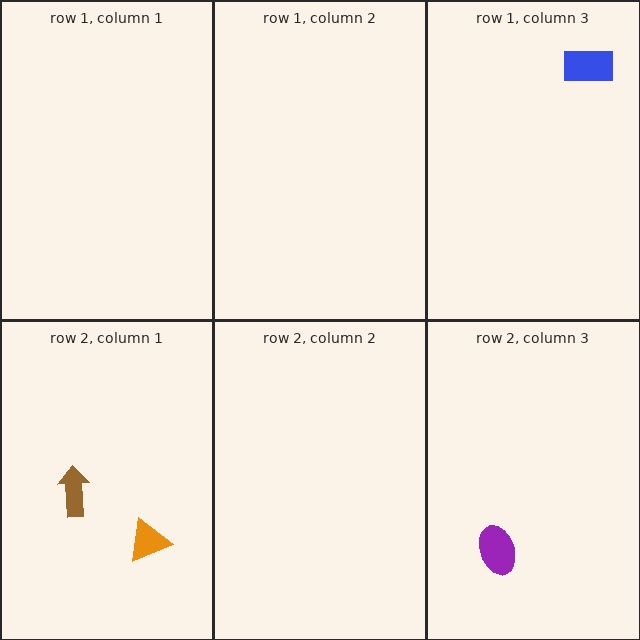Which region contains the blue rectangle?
The row 1, column 3 region.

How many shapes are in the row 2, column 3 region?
1.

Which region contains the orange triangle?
The row 2, column 1 region.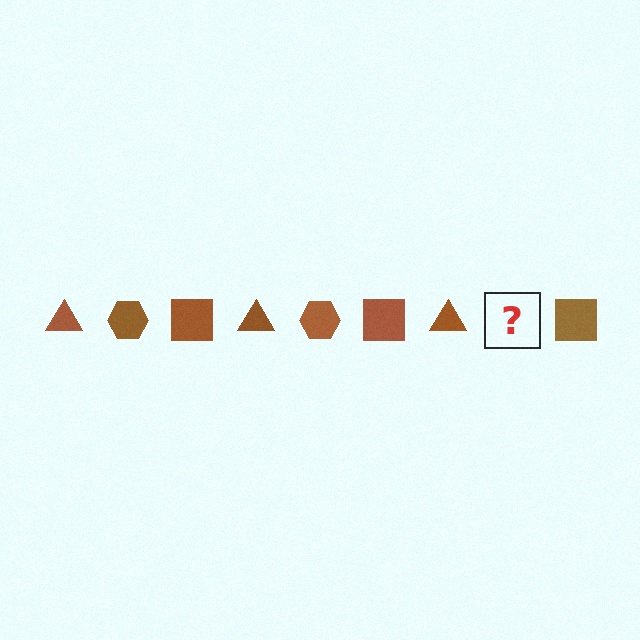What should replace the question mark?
The question mark should be replaced with a brown hexagon.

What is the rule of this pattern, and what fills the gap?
The rule is that the pattern cycles through triangle, hexagon, square shapes in brown. The gap should be filled with a brown hexagon.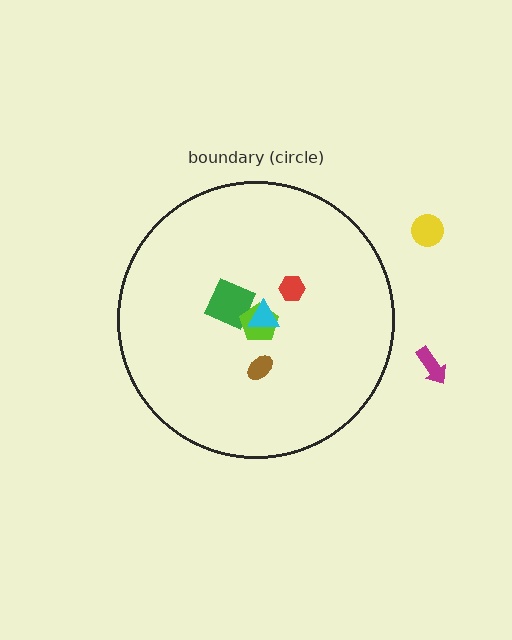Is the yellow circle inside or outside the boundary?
Outside.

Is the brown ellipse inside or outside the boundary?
Inside.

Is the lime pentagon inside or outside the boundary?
Inside.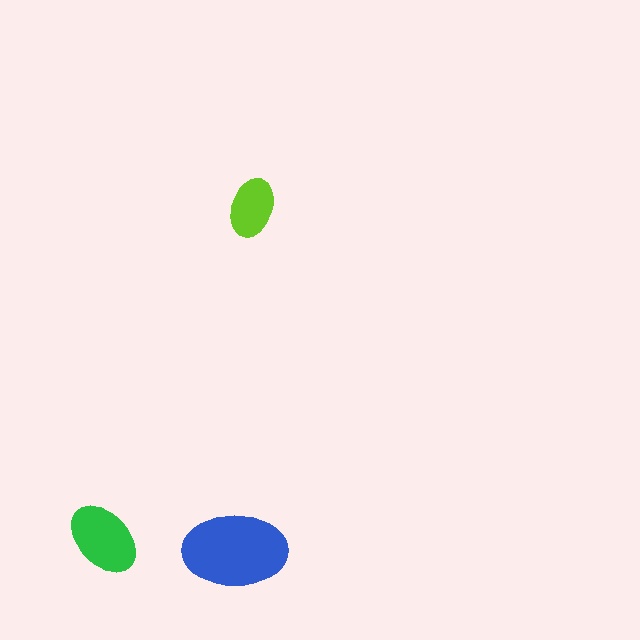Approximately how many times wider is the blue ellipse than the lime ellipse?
About 2 times wider.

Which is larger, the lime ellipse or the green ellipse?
The green one.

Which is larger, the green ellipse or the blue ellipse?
The blue one.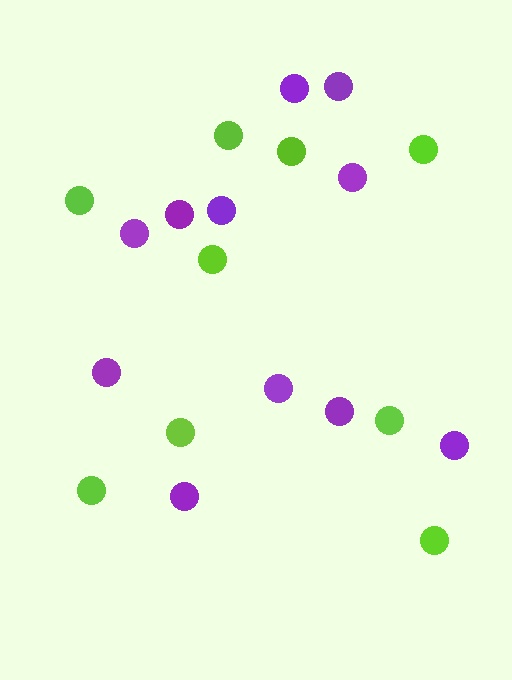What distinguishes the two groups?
There are 2 groups: one group of lime circles (9) and one group of purple circles (11).